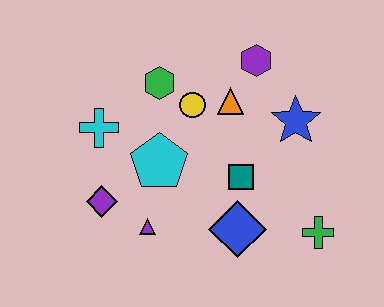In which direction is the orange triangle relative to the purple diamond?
The orange triangle is to the right of the purple diamond.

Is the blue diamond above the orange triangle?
No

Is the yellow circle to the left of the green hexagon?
No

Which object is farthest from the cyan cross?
The green cross is farthest from the cyan cross.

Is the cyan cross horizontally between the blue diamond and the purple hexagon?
No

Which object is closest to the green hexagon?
The yellow circle is closest to the green hexagon.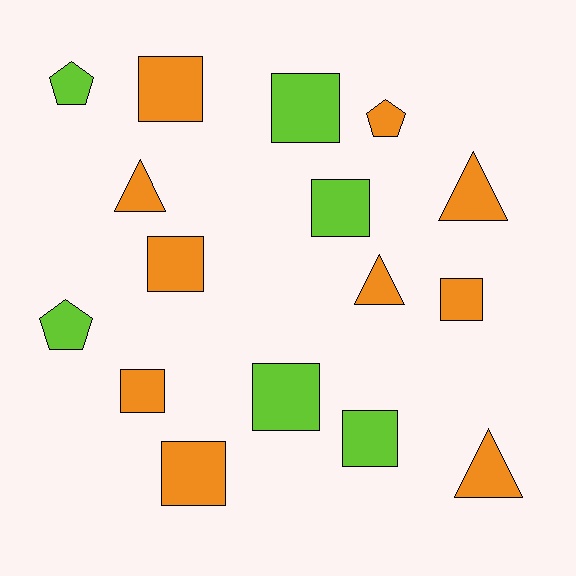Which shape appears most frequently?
Square, with 9 objects.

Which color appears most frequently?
Orange, with 10 objects.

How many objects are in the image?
There are 16 objects.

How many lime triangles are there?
There are no lime triangles.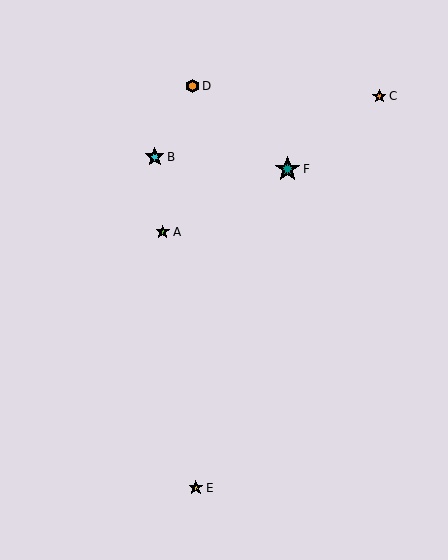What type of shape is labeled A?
Shape A is a lime star.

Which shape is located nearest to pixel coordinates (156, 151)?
The cyan star (labeled B) at (155, 157) is nearest to that location.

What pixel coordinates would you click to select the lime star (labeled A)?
Click at (163, 232) to select the lime star A.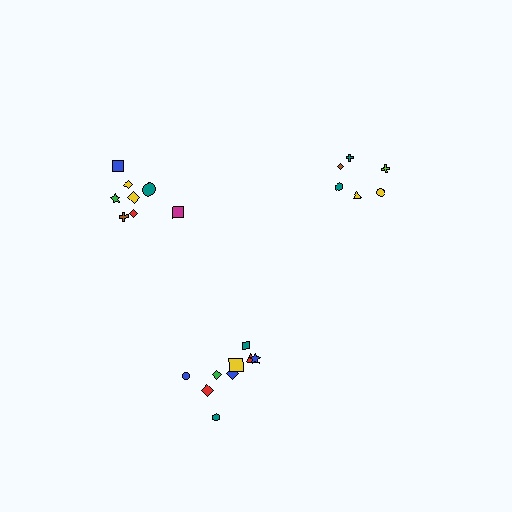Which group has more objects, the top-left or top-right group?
The top-left group.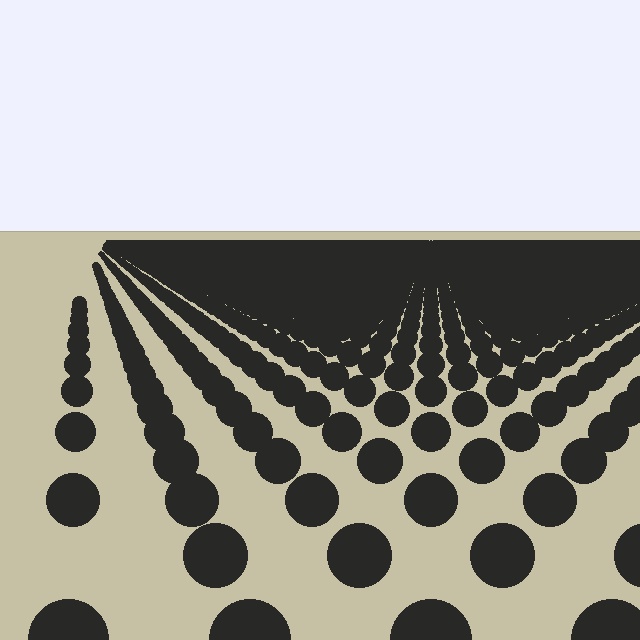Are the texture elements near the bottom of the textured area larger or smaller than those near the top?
Larger. Near the bottom, elements are closer to the viewer and appear at a bigger on-screen size.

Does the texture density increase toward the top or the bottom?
Density increases toward the top.